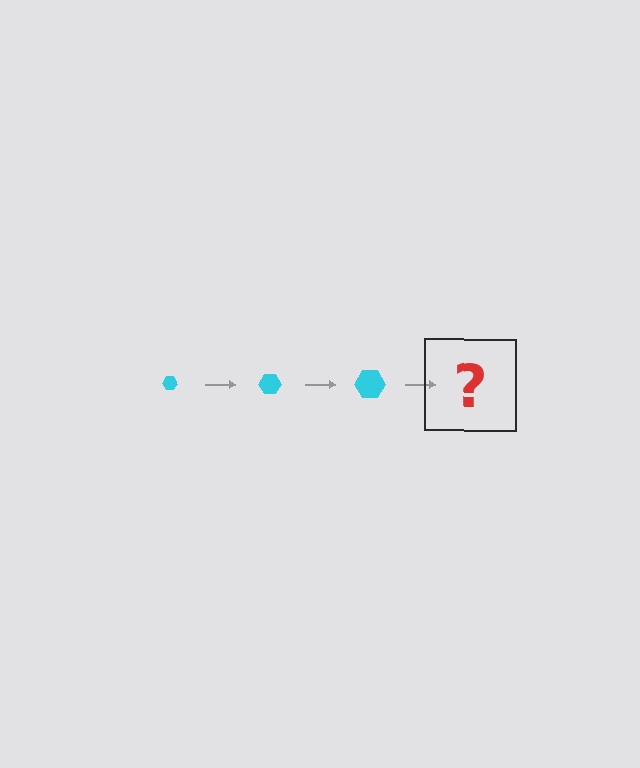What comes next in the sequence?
The next element should be a cyan hexagon, larger than the previous one.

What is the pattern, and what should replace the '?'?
The pattern is that the hexagon gets progressively larger each step. The '?' should be a cyan hexagon, larger than the previous one.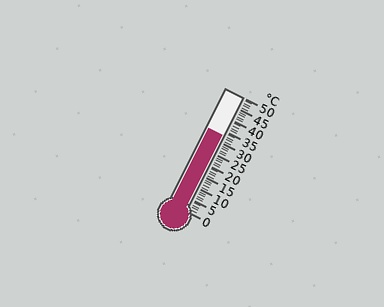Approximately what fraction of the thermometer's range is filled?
The thermometer is filled to approximately 65% of its range.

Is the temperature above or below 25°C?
The temperature is above 25°C.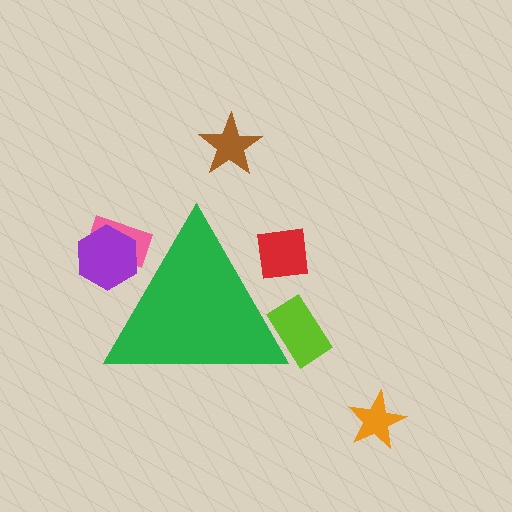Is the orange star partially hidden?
No, the orange star is fully visible.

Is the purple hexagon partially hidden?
Yes, the purple hexagon is partially hidden behind the green triangle.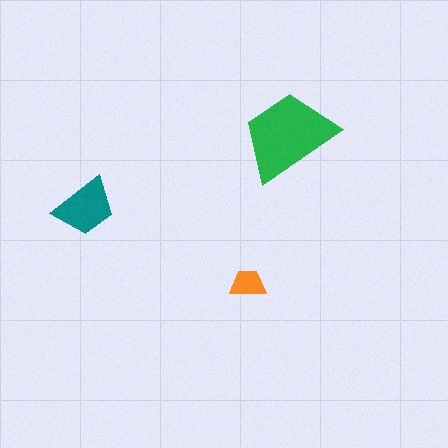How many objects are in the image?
There are 3 objects in the image.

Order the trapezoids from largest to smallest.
the green one, the teal one, the orange one.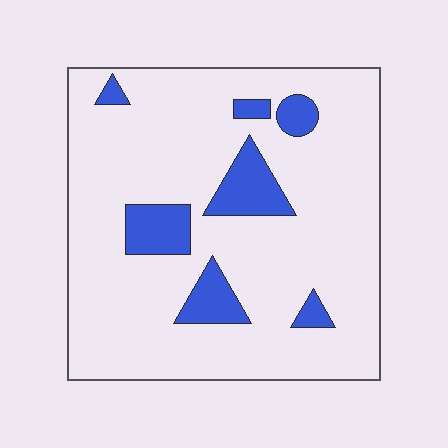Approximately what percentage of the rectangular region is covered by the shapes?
Approximately 15%.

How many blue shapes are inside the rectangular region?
7.